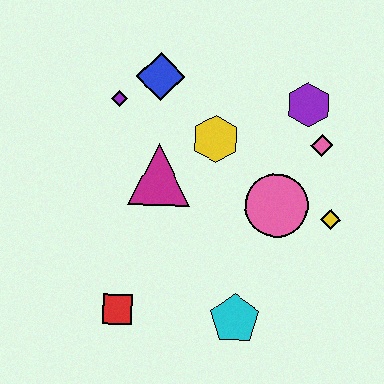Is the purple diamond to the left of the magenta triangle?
Yes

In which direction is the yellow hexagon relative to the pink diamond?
The yellow hexagon is to the left of the pink diamond.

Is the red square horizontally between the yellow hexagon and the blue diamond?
No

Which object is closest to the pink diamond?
The purple hexagon is closest to the pink diamond.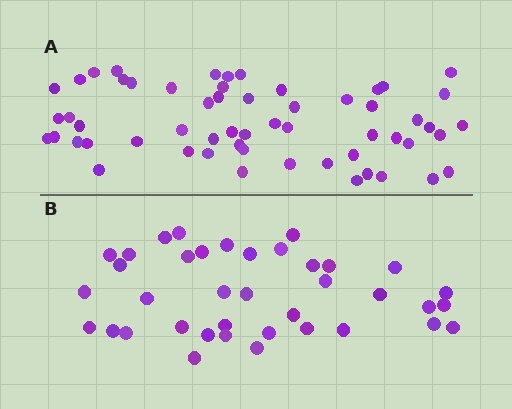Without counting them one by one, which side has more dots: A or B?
Region A (the top region) has more dots.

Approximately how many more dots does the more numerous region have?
Region A has approximately 20 more dots than region B.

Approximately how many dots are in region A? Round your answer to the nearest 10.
About 60 dots. (The exact count is 57, which rounds to 60.)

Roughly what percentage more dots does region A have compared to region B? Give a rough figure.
About 50% more.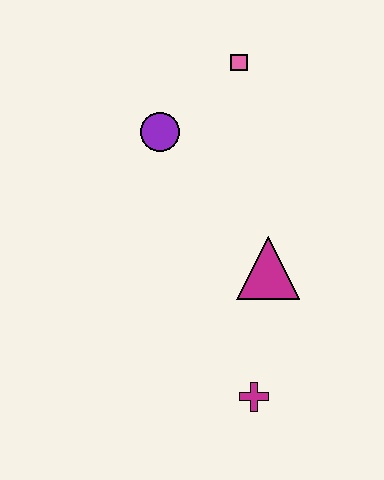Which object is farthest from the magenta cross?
The pink square is farthest from the magenta cross.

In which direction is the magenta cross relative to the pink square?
The magenta cross is below the pink square.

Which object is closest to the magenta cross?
The magenta triangle is closest to the magenta cross.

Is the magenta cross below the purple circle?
Yes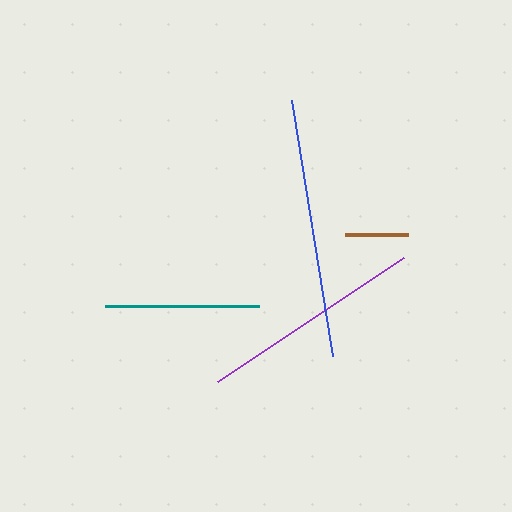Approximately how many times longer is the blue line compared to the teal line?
The blue line is approximately 1.7 times the length of the teal line.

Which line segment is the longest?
The blue line is the longest at approximately 259 pixels.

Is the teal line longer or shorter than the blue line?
The blue line is longer than the teal line.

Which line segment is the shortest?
The brown line is the shortest at approximately 63 pixels.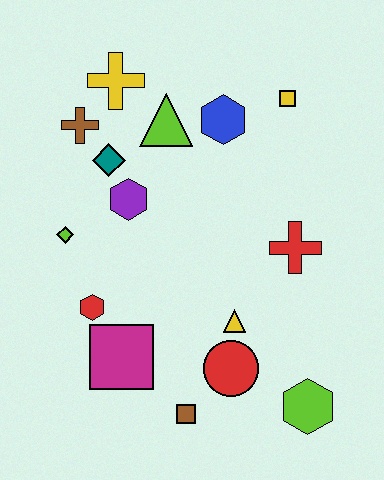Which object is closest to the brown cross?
The teal diamond is closest to the brown cross.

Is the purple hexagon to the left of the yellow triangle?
Yes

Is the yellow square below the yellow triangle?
No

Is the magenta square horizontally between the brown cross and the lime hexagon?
Yes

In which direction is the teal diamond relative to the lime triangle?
The teal diamond is to the left of the lime triangle.